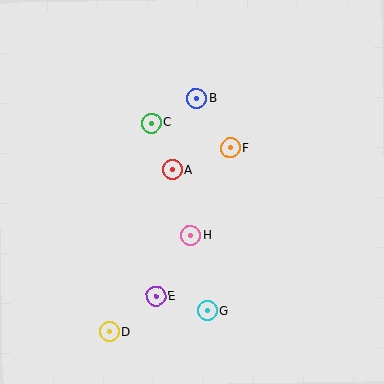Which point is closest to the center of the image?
Point A at (172, 170) is closest to the center.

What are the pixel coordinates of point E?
Point E is at (156, 296).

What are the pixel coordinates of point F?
Point F is at (231, 148).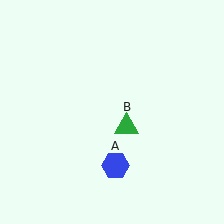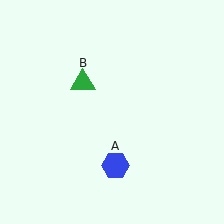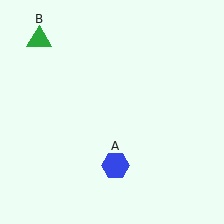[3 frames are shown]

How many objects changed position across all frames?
1 object changed position: green triangle (object B).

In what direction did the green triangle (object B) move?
The green triangle (object B) moved up and to the left.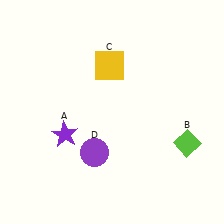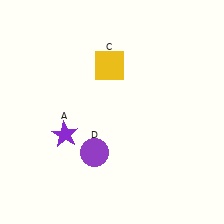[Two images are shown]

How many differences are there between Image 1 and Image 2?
There is 1 difference between the two images.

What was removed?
The lime diamond (B) was removed in Image 2.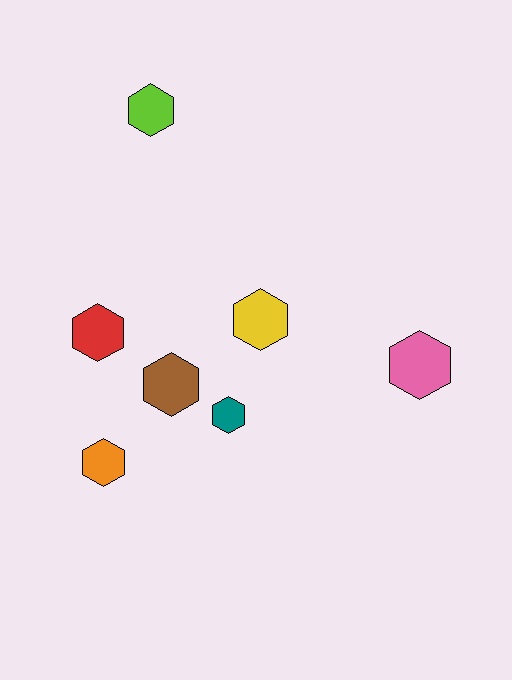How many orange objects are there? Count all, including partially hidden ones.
There is 1 orange object.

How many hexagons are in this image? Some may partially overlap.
There are 7 hexagons.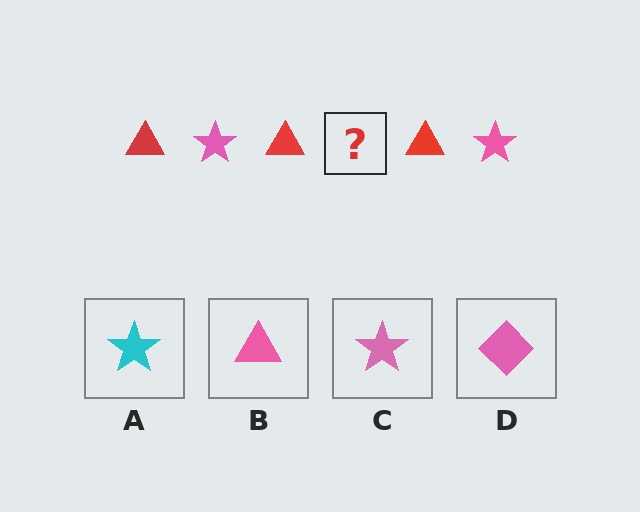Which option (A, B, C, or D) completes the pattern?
C.